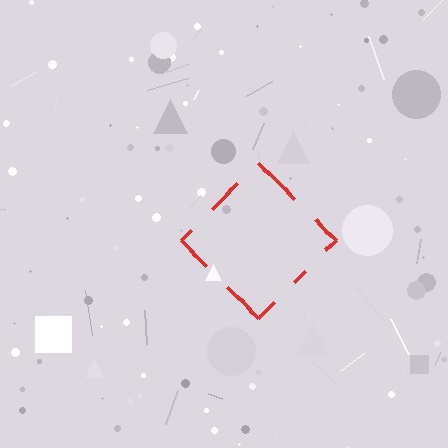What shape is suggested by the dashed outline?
The dashed outline suggests a diamond.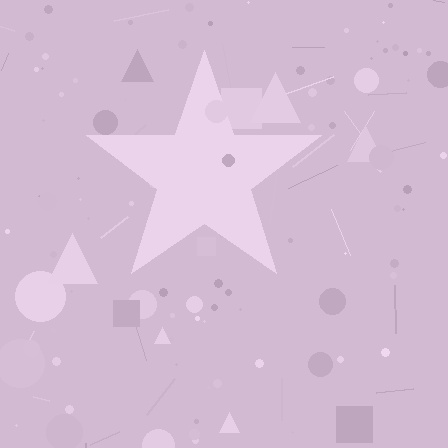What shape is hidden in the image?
A star is hidden in the image.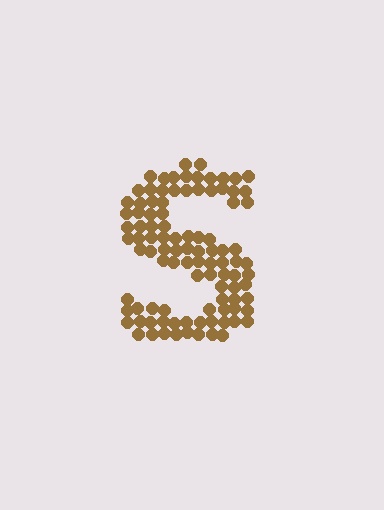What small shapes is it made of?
It is made of small circles.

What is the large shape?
The large shape is the letter S.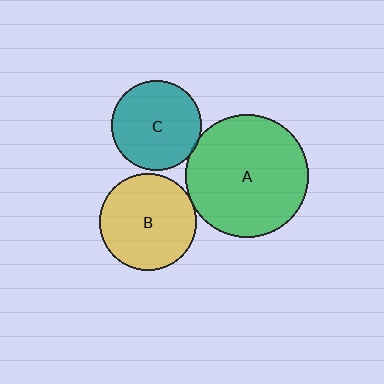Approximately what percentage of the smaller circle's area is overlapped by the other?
Approximately 5%.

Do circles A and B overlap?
Yes.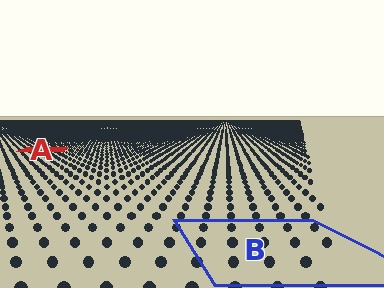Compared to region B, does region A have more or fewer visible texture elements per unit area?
Region A has more texture elements per unit area — they are packed more densely because it is farther away.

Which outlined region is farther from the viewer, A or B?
Region A is farther from the viewer — the texture elements inside it appear smaller and more densely packed.